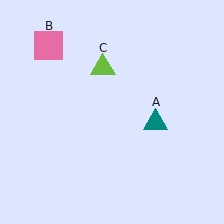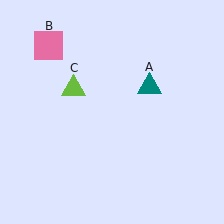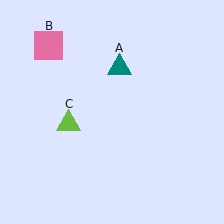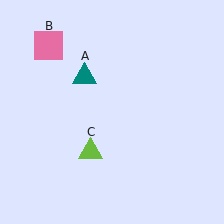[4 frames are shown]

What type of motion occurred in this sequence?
The teal triangle (object A), lime triangle (object C) rotated counterclockwise around the center of the scene.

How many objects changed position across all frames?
2 objects changed position: teal triangle (object A), lime triangle (object C).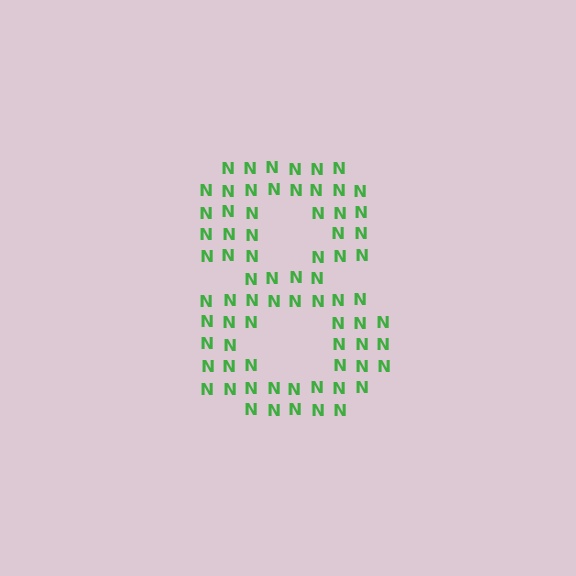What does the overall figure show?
The overall figure shows the digit 8.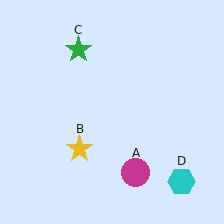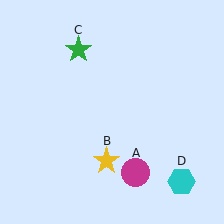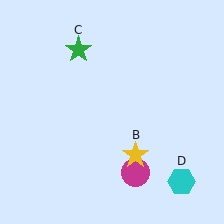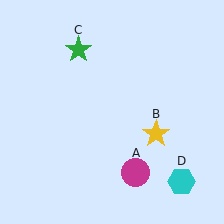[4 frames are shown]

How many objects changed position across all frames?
1 object changed position: yellow star (object B).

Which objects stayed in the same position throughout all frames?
Magenta circle (object A) and green star (object C) and cyan hexagon (object D) remained stationary.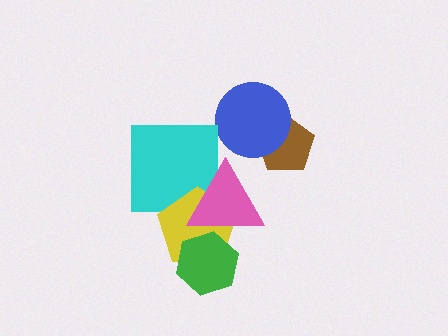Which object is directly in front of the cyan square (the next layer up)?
The yellow pentagon is directly in front of the cyan square.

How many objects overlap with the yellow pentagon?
3 objects overlap with the yellow pentagon.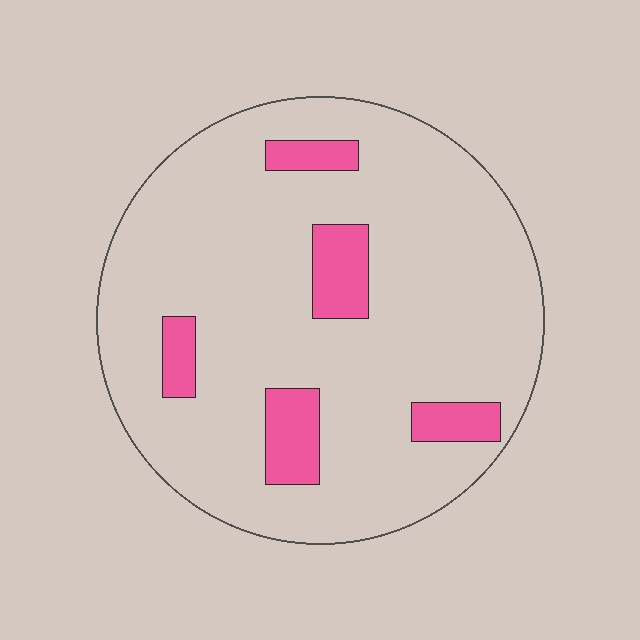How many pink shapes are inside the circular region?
5.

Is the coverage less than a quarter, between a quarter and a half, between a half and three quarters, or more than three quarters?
Less than a quarter.